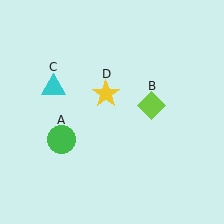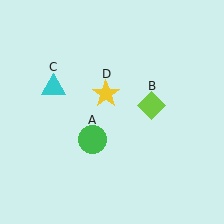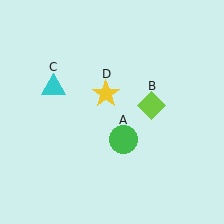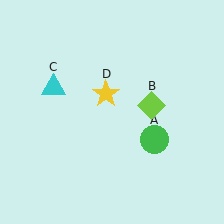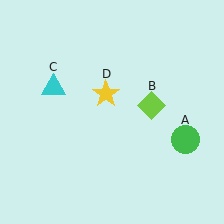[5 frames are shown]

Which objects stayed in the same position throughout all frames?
Lime diamond (object B) and cyan triangle (object C) and yellow star (object D) remained stationary.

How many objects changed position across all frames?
1 object changed position: green circle (object A).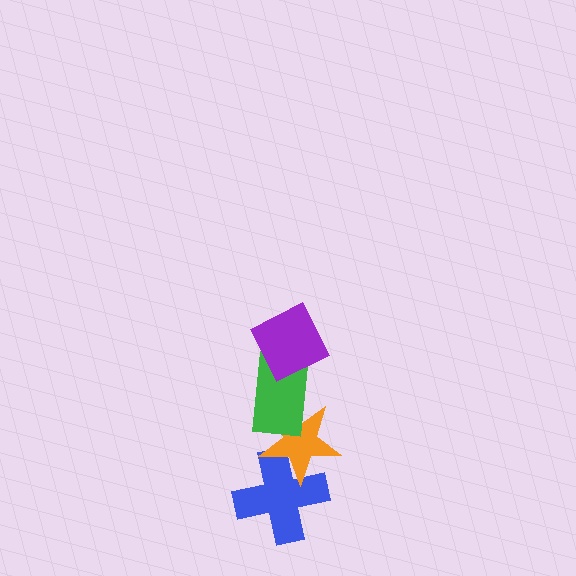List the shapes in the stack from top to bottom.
From top to bottom: the purple diamond, the green rectangle, the orange star, the blue cross.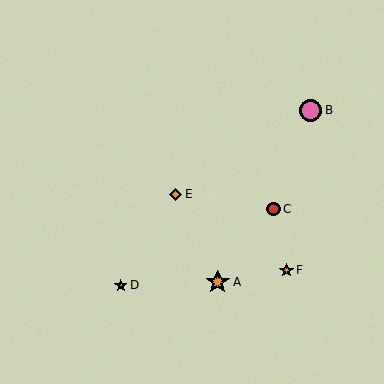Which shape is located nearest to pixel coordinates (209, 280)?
The orange star (labeled A) at (218, 282) is nearest to that location.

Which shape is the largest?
The orange star (labeled A) is the largest.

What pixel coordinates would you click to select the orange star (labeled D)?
Click at (121, 285) to select the orange star D.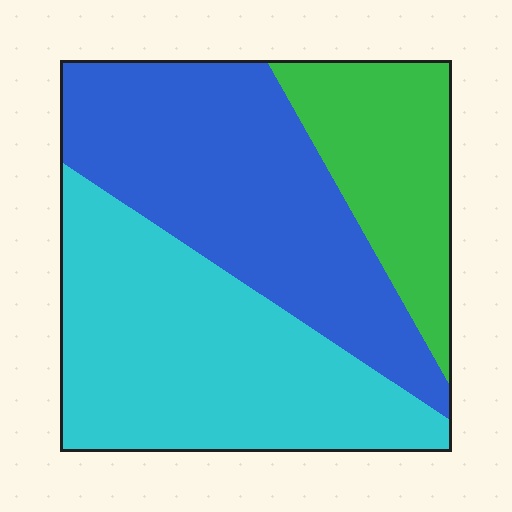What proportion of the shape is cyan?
Cyan covers 41% of the shape.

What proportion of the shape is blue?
Blue takes up about two fifths (2/5) of the shape.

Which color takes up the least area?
Green, at roughly 20%.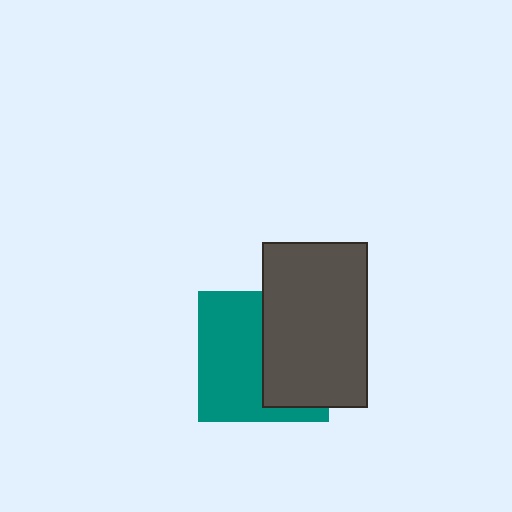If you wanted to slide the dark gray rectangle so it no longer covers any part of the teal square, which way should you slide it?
Slide it right — that is the most direct way to separate the two shapes.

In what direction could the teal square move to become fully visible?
The teal square could move left. That would shift it out from behind the dark gray rectangle entirely.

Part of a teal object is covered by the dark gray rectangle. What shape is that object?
It is a square.